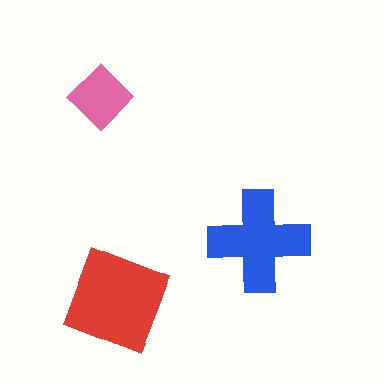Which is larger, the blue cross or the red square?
The red square.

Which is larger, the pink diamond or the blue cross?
The blue cross.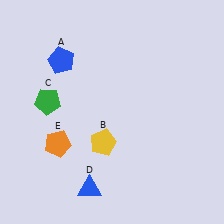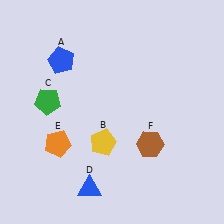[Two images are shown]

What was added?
A brown hexagon (F) was added in Image 2.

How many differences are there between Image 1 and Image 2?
There is 1 difference between the two images.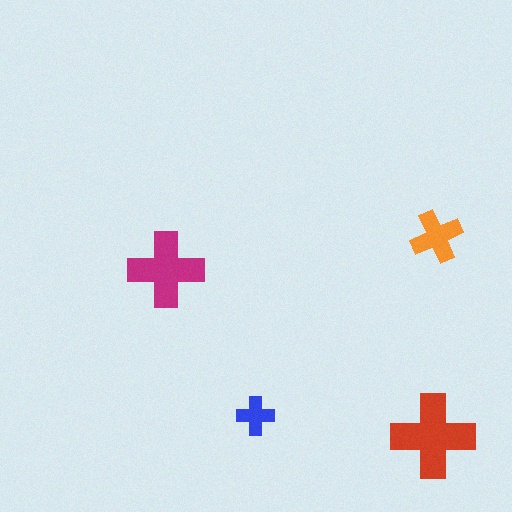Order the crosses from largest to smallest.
the red one, the magenta one, the orange one, the blue one.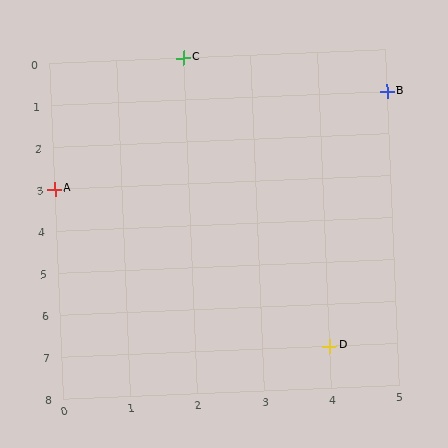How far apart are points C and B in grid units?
Points C and B are 3 columns and 1 row apart (about 3.2 grid units diagonally).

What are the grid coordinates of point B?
Point B is at grid coordinates (5, 1).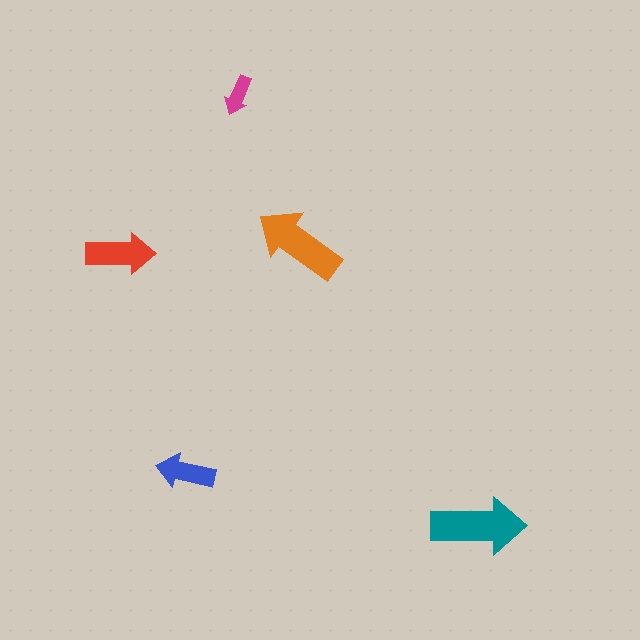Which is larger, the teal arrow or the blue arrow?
The teal one.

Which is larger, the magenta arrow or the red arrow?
The red one.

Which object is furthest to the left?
The red arrow is leftmost.